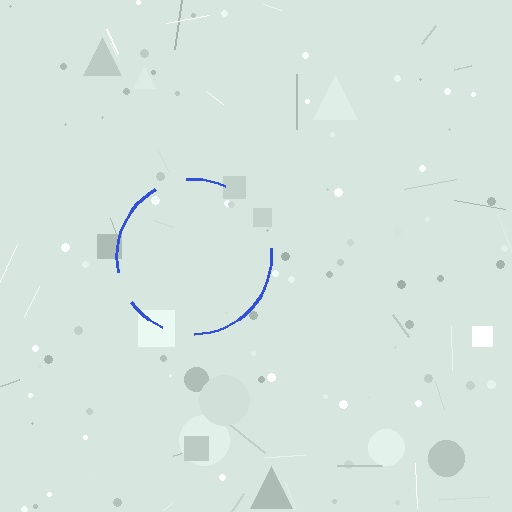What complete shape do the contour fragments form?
The contour fragments form a circle.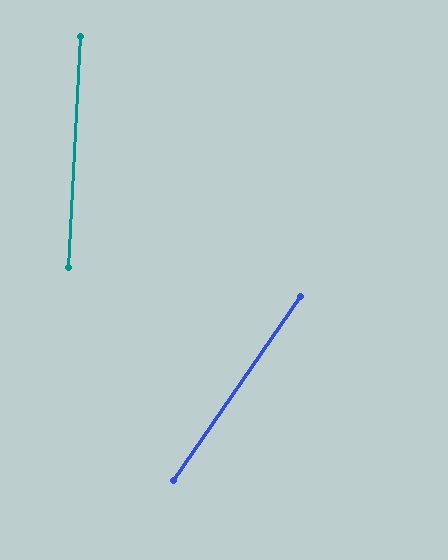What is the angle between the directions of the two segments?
Approximately 32 degrees.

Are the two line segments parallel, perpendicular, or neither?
Neither parallel nor perpendicular — they differ by about 32°.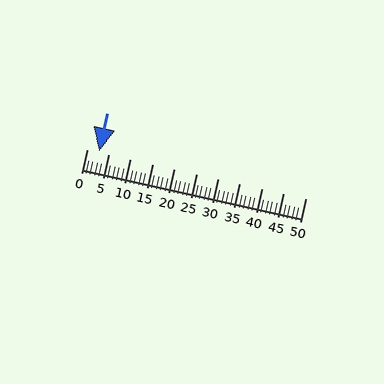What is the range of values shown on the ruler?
The ruler shows values from 0 to 50.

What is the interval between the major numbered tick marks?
The major tick marks are spaced 5 units apart.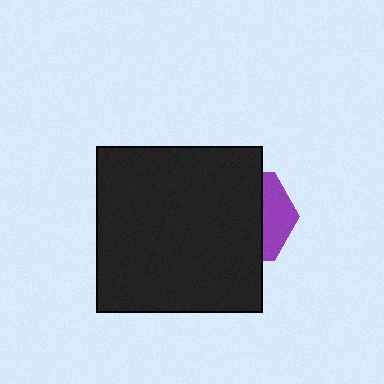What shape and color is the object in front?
The object in front is a black square.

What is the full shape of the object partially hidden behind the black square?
The partially hidden object is a purple hexagon.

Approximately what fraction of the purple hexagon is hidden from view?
Roughly 69% of the purple hexagon is hidden behind the black square.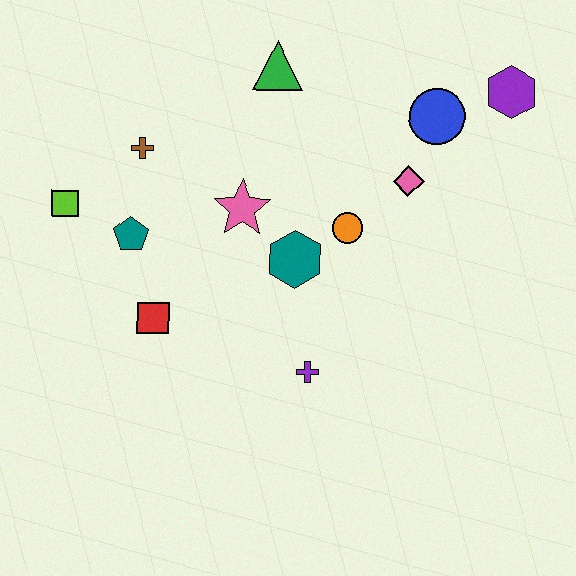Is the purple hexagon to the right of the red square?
Yes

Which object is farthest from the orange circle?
The lime square is farthest from the orange circle.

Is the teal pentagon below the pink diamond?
Yes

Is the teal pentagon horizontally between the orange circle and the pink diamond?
No